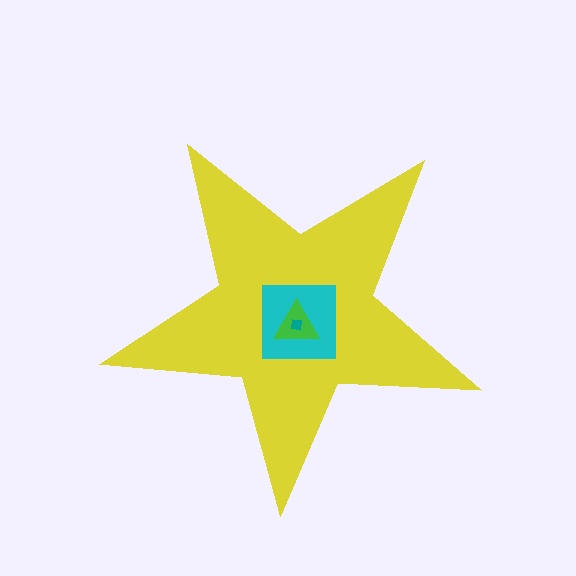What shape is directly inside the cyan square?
The green triangle.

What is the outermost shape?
The yellow star.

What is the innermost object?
The teal square.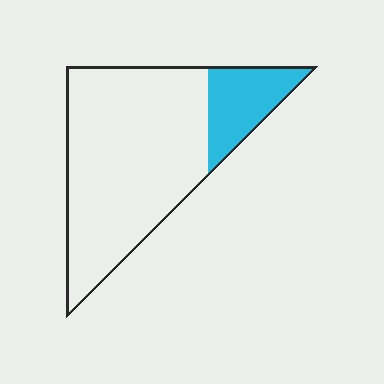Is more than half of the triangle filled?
No.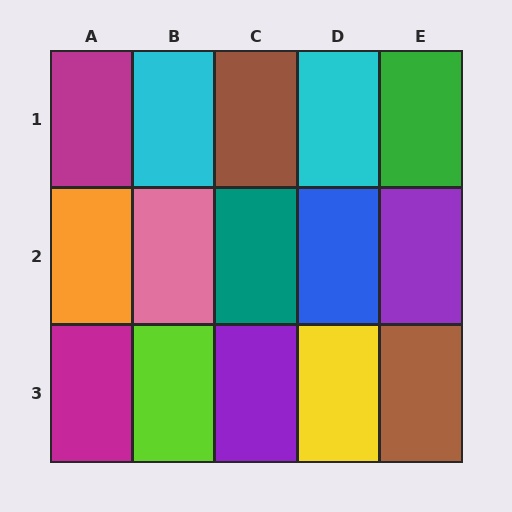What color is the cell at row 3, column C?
Purple.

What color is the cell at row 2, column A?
Orange.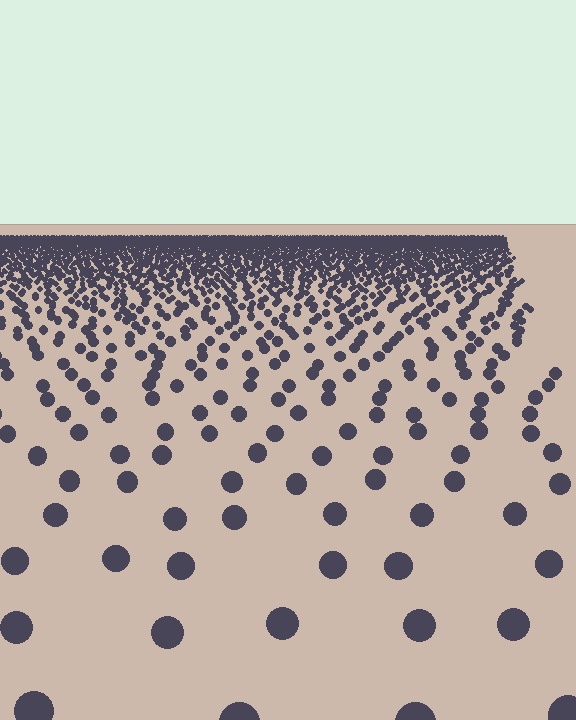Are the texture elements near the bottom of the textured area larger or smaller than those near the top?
Larger. Near the bottom, elements are closer to the viewer and appear at a bigger on-screen size.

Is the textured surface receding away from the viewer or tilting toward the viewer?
The surface is receding away from the viewer. Texture elements get smaller and denser toward the top.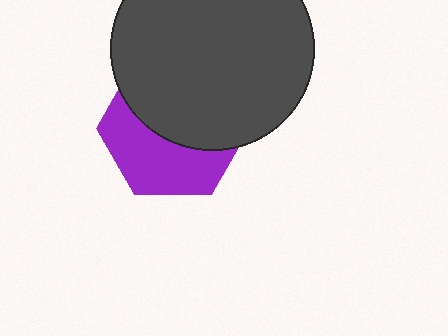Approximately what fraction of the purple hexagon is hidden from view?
Roughly 55% of the purple hexagon is hidden behind the dark gray circle.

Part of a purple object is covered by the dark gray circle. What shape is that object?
It is a hexagon.